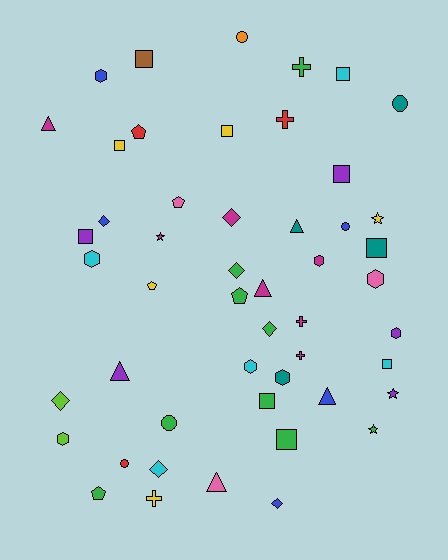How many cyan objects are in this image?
There are 5 cyan objects.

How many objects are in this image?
There are 50 objects.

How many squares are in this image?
There are 10 squares.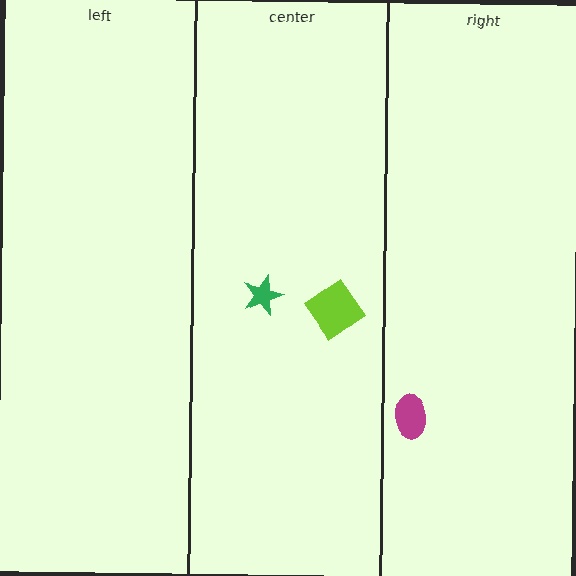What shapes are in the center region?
The green star, the lime diamond.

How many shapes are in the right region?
1.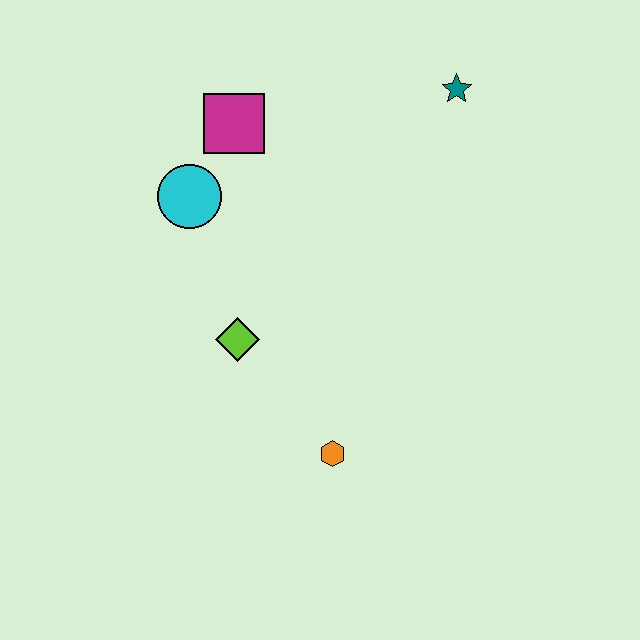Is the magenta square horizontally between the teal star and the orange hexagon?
No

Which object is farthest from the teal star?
The orange hexagon is farthest from the teal star.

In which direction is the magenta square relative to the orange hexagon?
The magenta square is above the orange hexagon.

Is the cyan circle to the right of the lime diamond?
No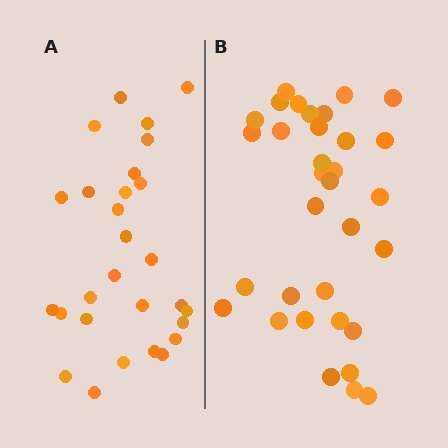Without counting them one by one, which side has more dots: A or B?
Region B (the right region) has more dots.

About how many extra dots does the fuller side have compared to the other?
Region B has about 5 more dots than region A.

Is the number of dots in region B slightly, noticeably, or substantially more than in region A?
Region B has only slightly more — the two regions are fairly close. The ratio is roughly 1.2 to 1.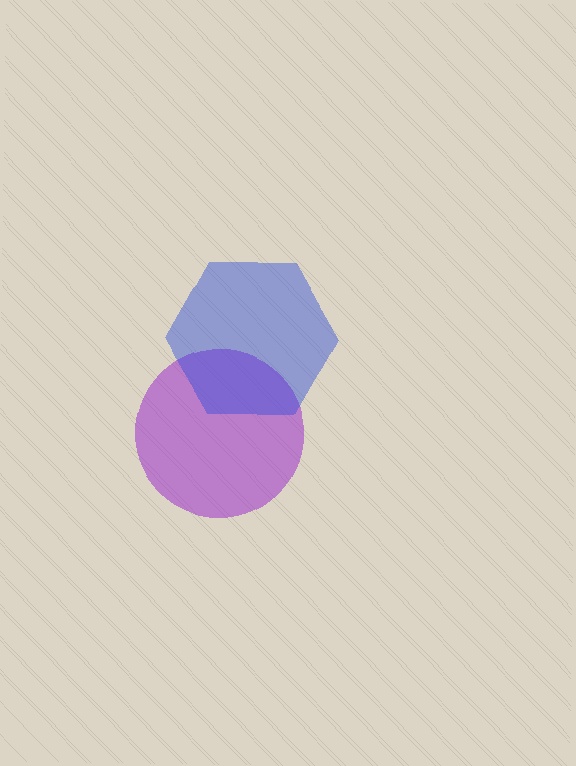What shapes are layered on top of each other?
The layered shapes are: a purple circle, a blue hexagon.